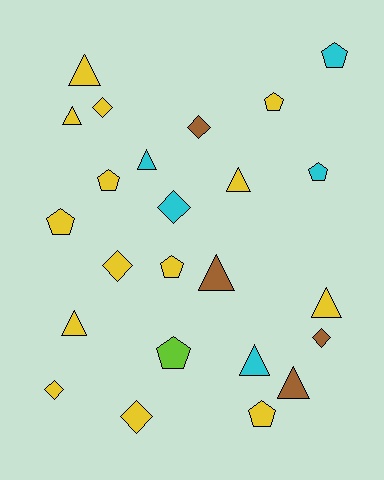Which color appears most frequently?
Yellow, with 14 objects.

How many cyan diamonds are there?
There is 1 cyan diamond.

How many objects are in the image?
There are 24 objects.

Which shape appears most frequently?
Triangle, with 9 objects.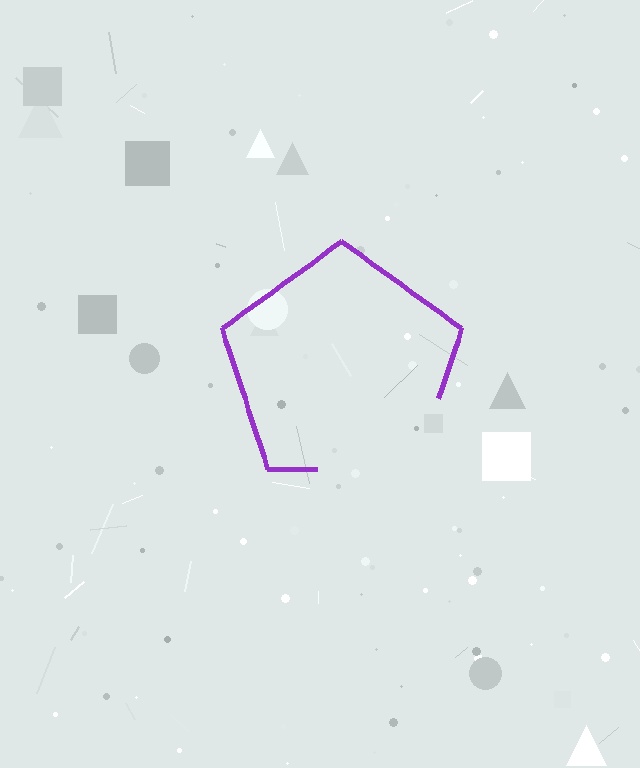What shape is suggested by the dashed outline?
The dashed outline suggests a pentagon.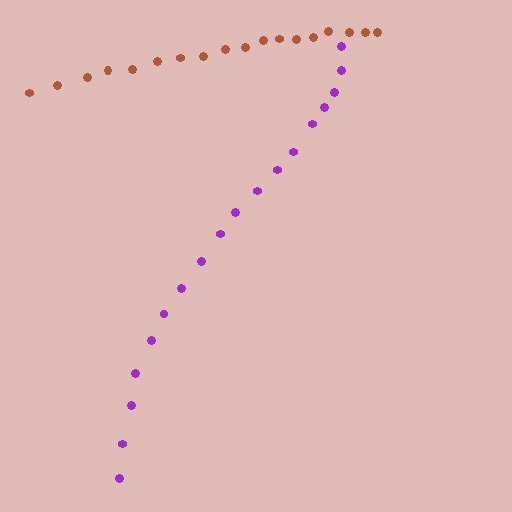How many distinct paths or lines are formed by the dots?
There are 2 distinct paths.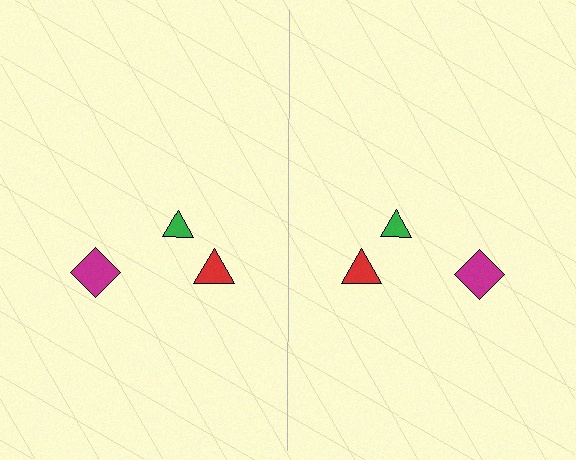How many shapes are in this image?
There are 6 shapes in this image.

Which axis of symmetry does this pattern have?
The pattern has a vertical axis of symmetry running through the center of the image.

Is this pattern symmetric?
Yes, this pattern has bilateral (reflection) symmetry.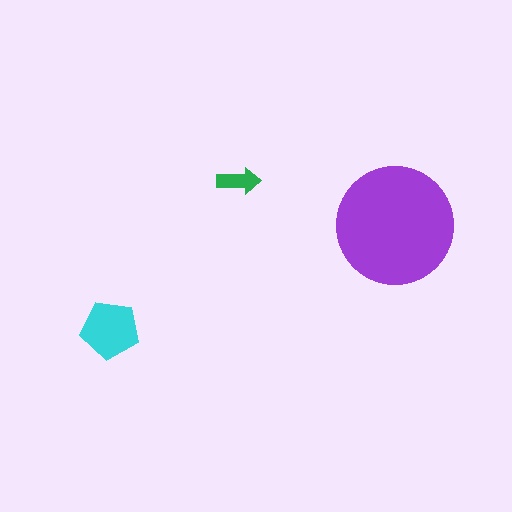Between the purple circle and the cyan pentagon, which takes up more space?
The purple circle.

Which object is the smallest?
The green arrow.